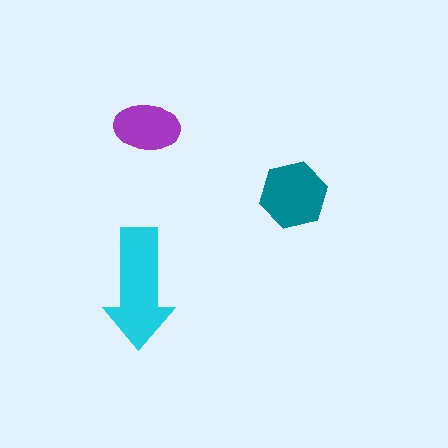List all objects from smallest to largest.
The purple ellipse, the teal hexagon, the cyan arrow.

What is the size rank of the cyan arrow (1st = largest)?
1st.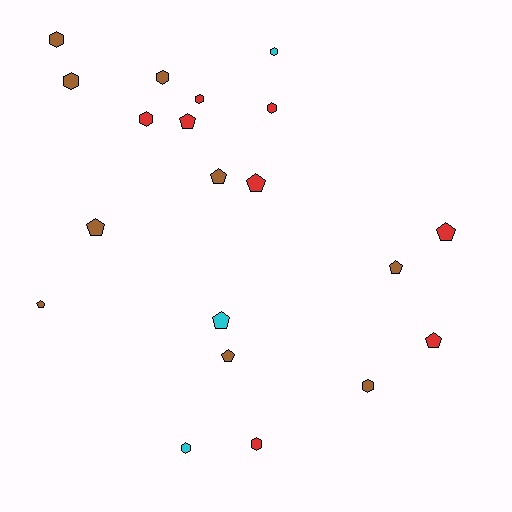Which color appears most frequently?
Brown, with 9 objects.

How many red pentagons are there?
There are 4 red pentagons.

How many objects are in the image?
There are 20 objects.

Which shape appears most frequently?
Hexagon, with 10 objects.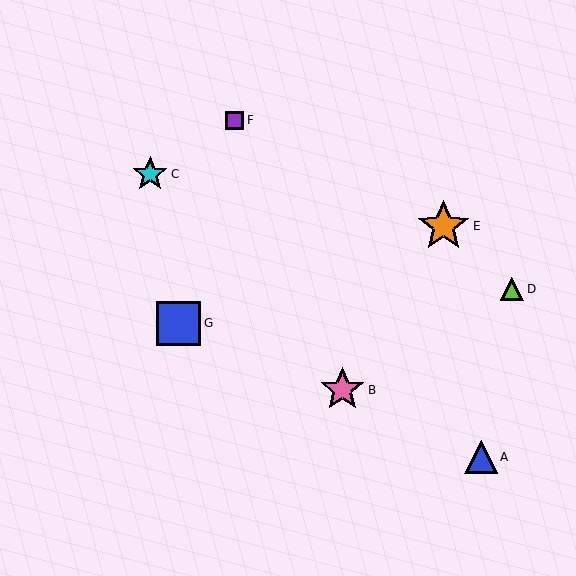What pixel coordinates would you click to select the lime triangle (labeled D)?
Click at (512, 289) to select the lime triangle D.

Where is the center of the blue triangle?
The center of the blue triangle is at (481, 457).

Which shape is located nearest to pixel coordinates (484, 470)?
The blue triangle (labeled A) at (481, 457) is nearest to that location.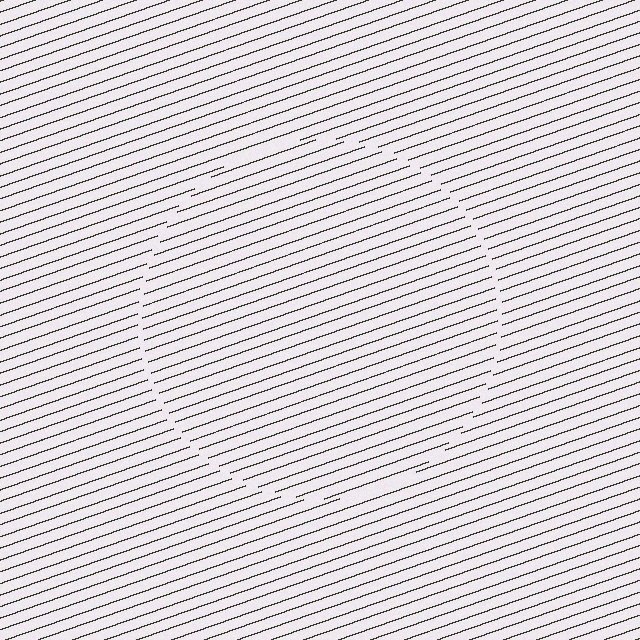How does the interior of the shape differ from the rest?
The interior of the shape contains the same grating, shifted by half a period — the contour is defined by the phase discontinuity where line-ends from the inner and outer gratings abut.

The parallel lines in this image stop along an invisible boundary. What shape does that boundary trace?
An illusory circle. The interior of the shape contains the same grating, shifted by half a period — the contour is defined by the phase discontinuity where line-ends from the inner and outer gratings abut.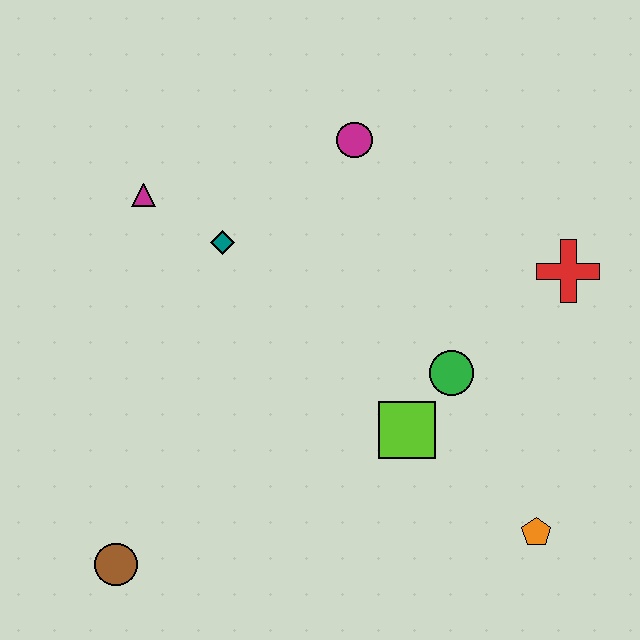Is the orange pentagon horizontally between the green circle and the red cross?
Yes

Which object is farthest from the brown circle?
The red cross is farthest from the brown circle.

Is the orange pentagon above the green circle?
No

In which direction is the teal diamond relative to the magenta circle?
The teal diamond is to the left of the magenta circle.